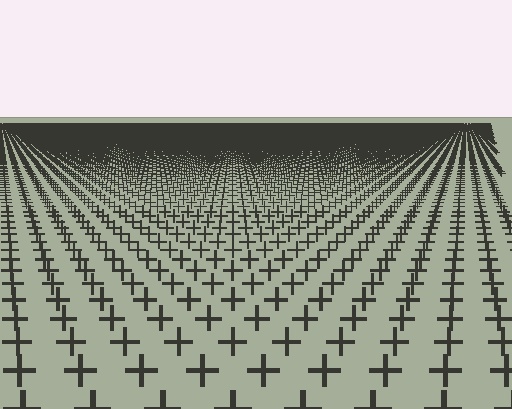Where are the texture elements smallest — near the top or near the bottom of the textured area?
Near the top.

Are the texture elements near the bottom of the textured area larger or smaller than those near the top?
Larger. Near the bottom, elements are closer to the viewer and appear at a bigger on-screen size.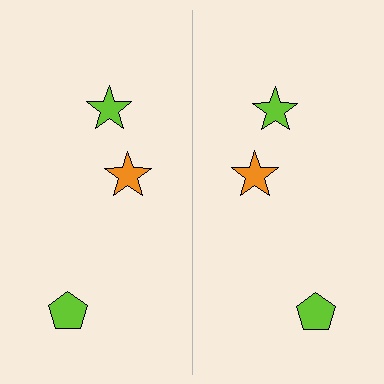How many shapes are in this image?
There are 6 shapes in this image.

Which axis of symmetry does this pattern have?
The pattern has a vertical axis of symmetry running through the center of the image.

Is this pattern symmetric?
Yes, this pattern has bilateral (reflection) symmetry.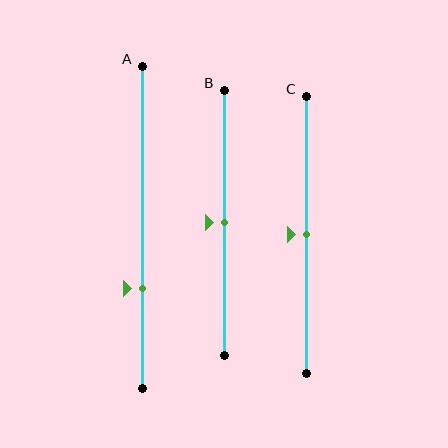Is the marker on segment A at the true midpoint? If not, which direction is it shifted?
No, the marker on segment A is shifted downward by about 19% of the segment length.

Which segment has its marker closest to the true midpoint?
Segment B has its marker closest to the true midpoint.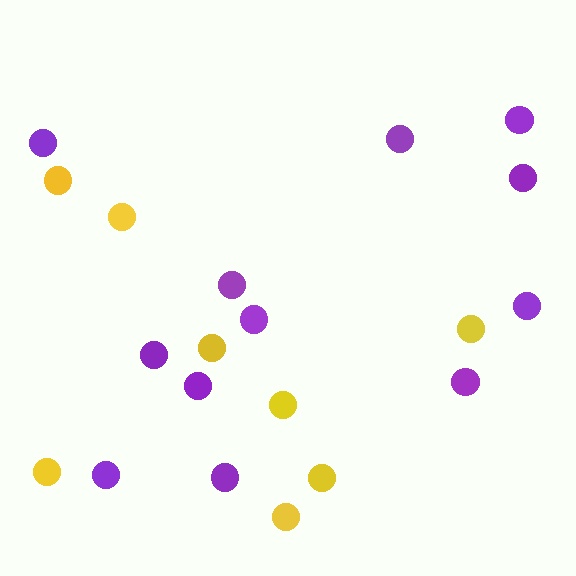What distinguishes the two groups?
There are 2 groups: one group of purple circles (12) and one group of yellow circles (8).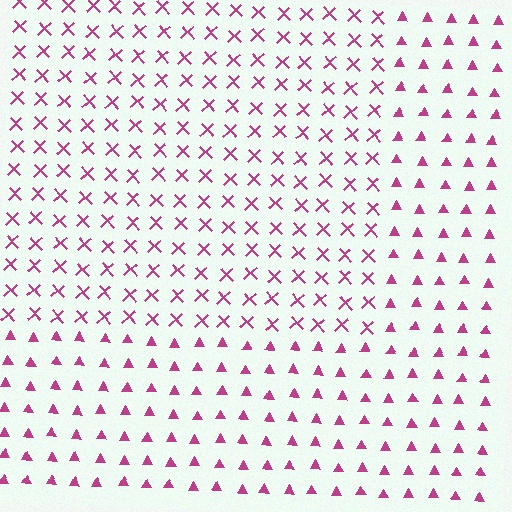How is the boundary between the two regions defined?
The boundary is defined by a change in element shape: X marks inside vs. triangles outside. All elements share the same color and spacing.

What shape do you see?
I see a rectangle.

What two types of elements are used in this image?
The image uses X marks inside the rectangle region and triangles outside it.